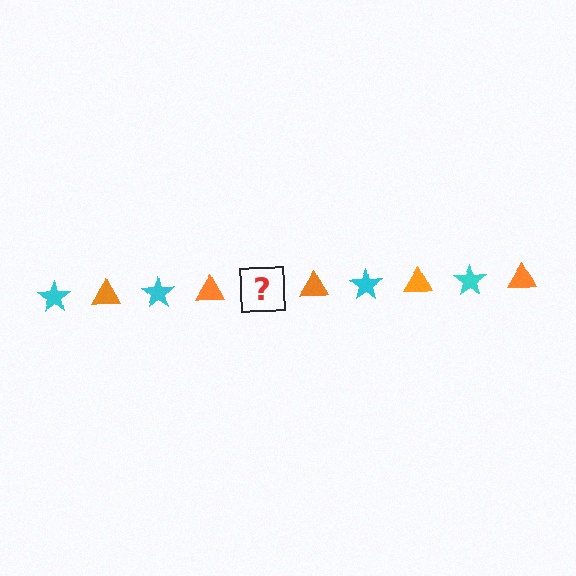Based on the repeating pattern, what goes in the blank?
The blank should be a cyan star.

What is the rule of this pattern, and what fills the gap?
The rule is that the pattern alternates between cyan star and orange triangle. The gap should be filled with a cyan star.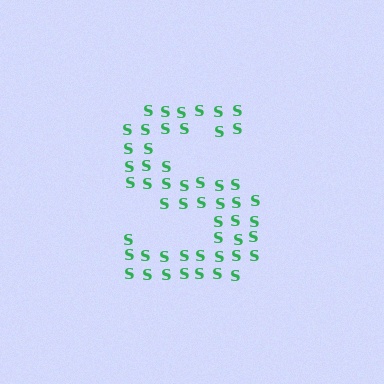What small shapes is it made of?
It is made of small letter S's.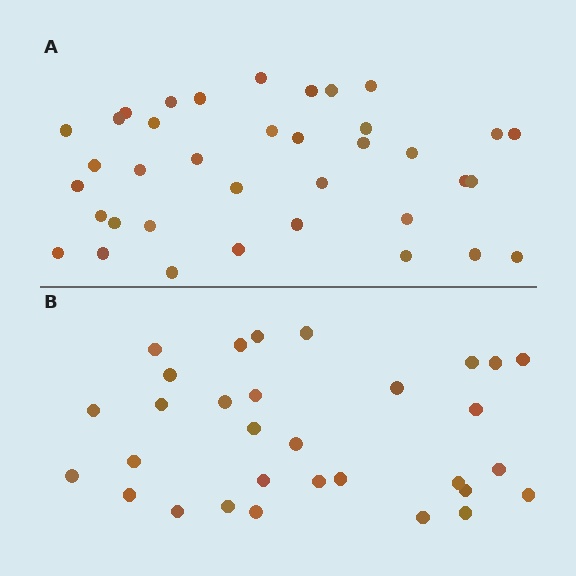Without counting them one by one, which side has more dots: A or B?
Region A (the top region) has more dots.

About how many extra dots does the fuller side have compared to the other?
Region A has about 6 more dots than region B.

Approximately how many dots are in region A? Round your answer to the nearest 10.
About 40 dots. (The exact count is 37, which rounds to 40.)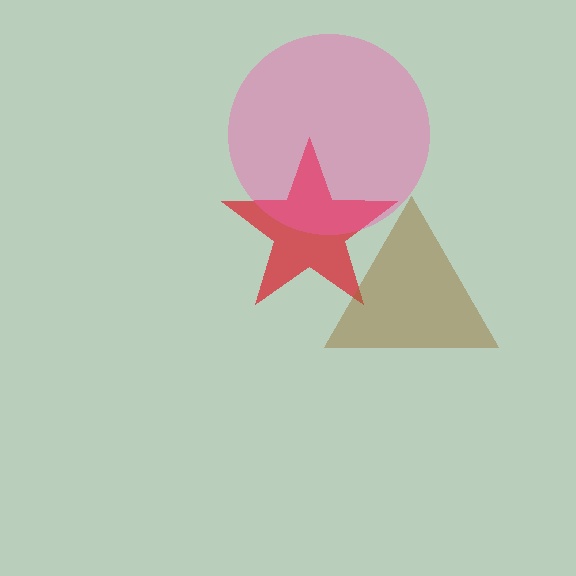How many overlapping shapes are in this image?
There are 3 overlapping shapes in the image.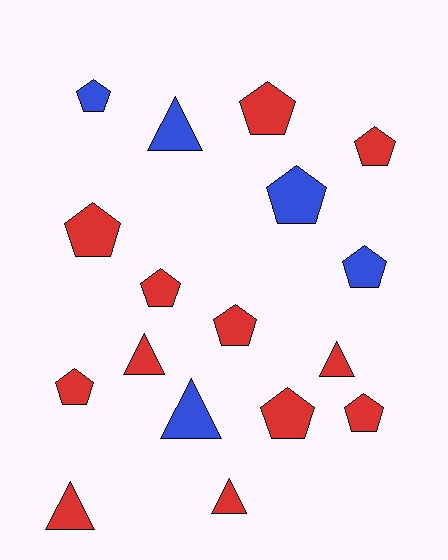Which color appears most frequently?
Red, with 12 objects.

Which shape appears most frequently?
Pentagon, with 11 objects.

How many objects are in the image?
There are 17 objects.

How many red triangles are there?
There are 4 red triangles.